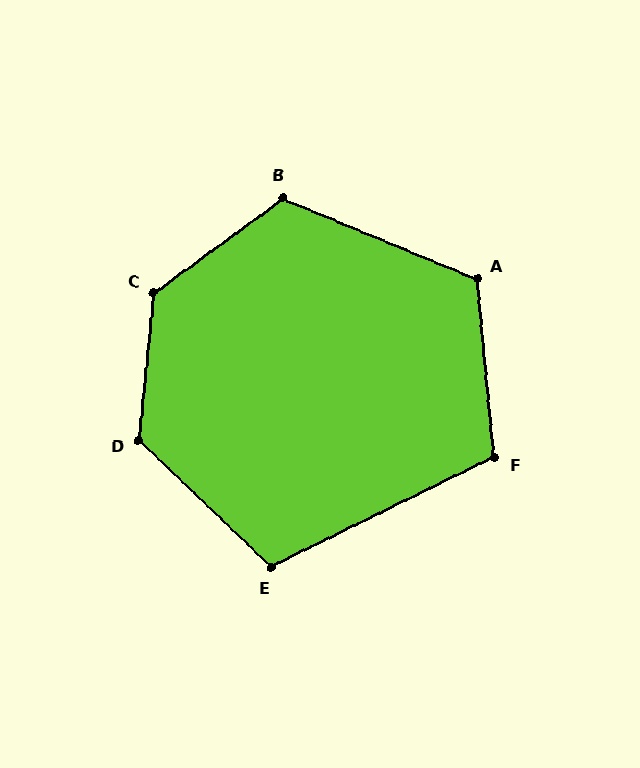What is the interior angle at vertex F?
Approximately 111 degrees (obtuse).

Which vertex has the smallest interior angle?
E, at approximately 110 degrees.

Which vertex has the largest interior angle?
C, at approximately 132 degrees.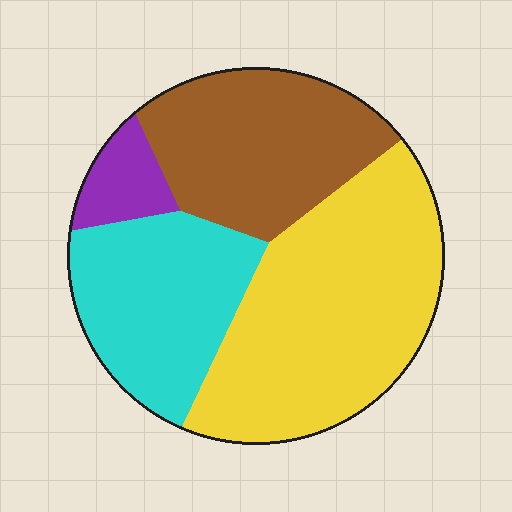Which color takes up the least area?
Purple, at roughly 5%.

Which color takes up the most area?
Yellow, at roughly 40%.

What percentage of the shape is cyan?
Cyan takes up about one quarter (1/4) of the shape.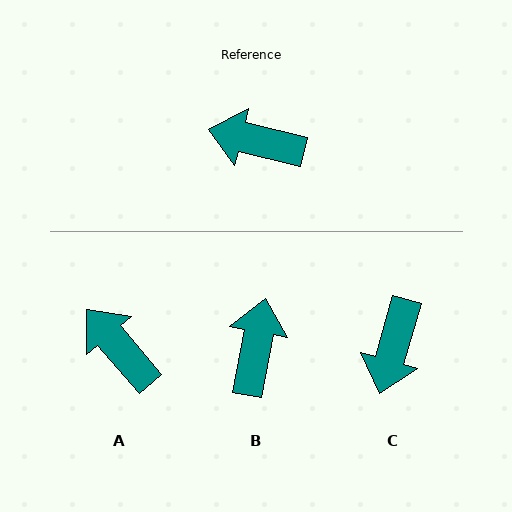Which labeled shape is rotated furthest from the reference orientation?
C, about 88 degrees away.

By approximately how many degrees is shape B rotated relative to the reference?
Approximately 87 degrees clockwise.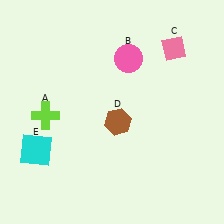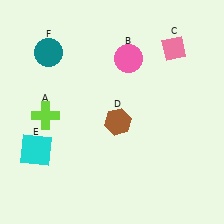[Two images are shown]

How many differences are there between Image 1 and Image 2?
There is 1 difference between the two images.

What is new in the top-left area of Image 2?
A teal circle (F) was added in the top-left area of Image 2.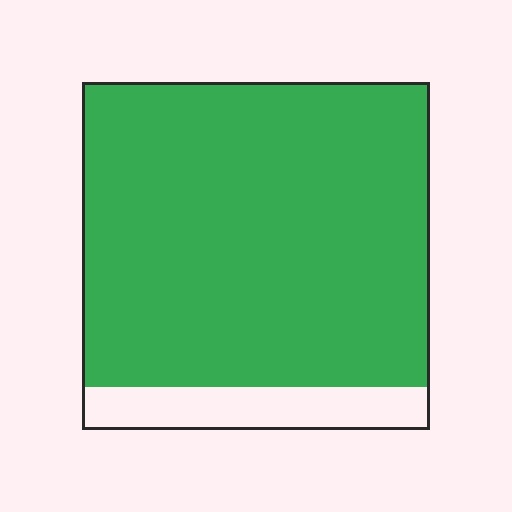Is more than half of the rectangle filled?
Yes.